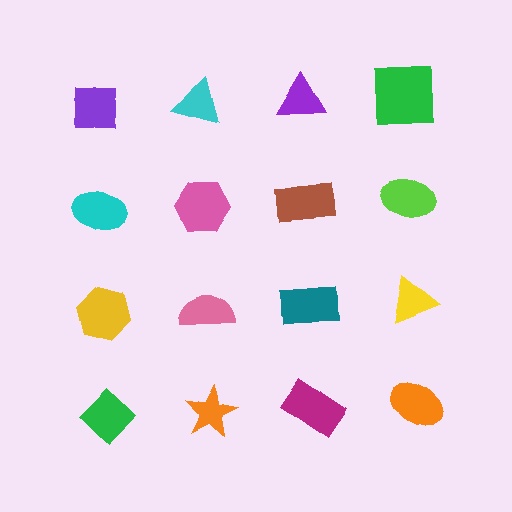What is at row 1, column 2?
A cyan triangle.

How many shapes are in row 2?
4 shapes.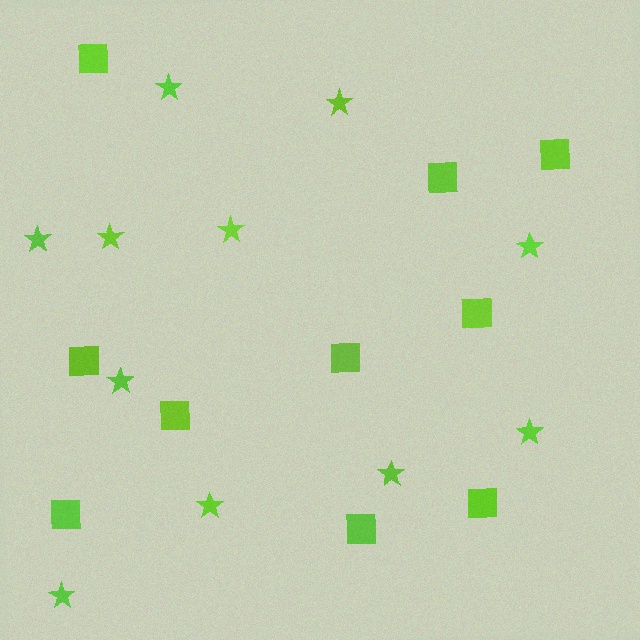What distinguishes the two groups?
There are 2 groups: one group of squares (10) and one group of stars (11).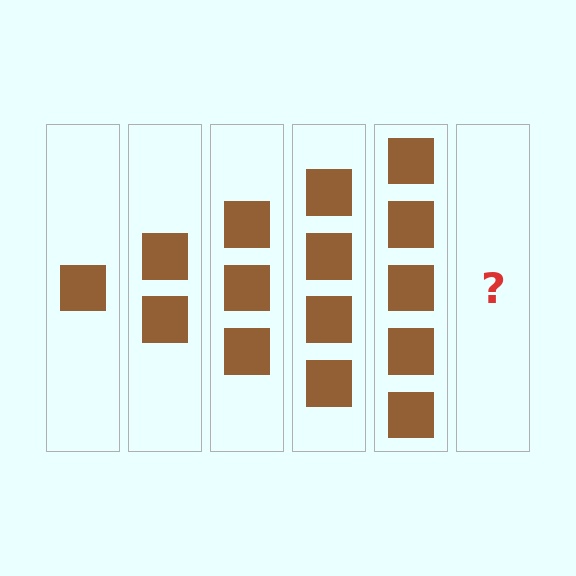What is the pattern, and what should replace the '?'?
The pattern is that each step adds one more square. The '?' should be 6 squares.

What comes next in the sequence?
The next element should be 6 squares.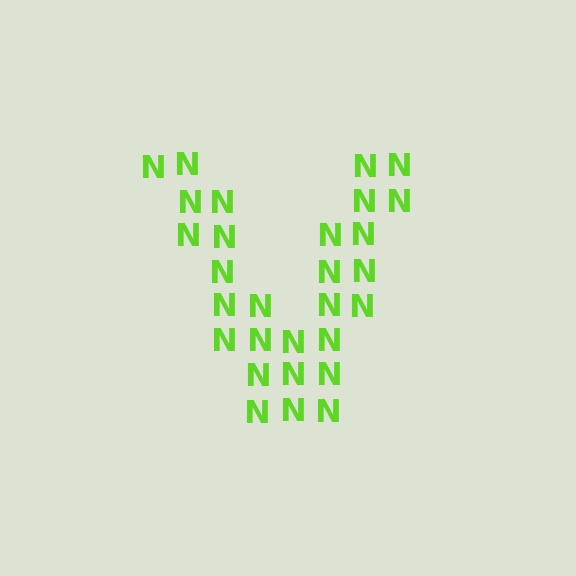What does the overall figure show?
The overall figure shows the letter V.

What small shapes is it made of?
It is made of small letter N's.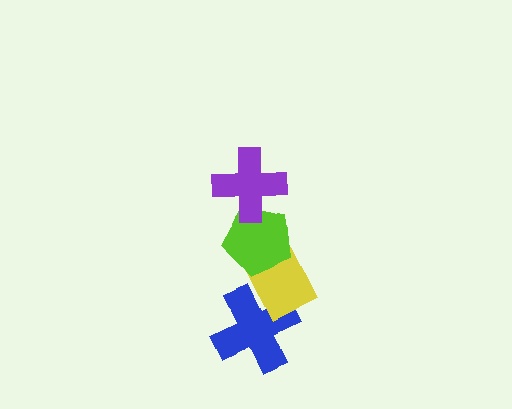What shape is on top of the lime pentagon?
The purple cross is on top of the lime pentagon.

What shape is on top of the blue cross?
The yellow rectangle is on top of the blue cross.